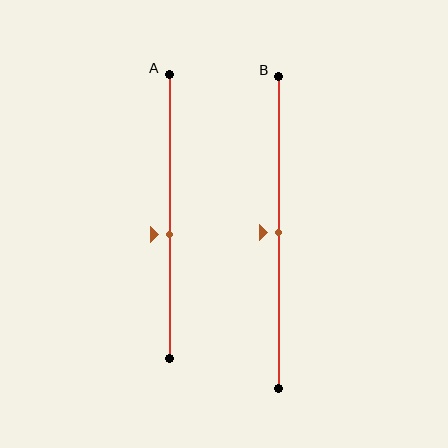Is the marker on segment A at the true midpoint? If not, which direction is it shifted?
No, the marker on segment A is shifted downward by about 6% of the segment length.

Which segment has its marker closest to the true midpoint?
Segment B has its marker closest to the true midpoint.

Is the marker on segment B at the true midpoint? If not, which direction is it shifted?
Yes, the marker on segment B is at the true midpoint.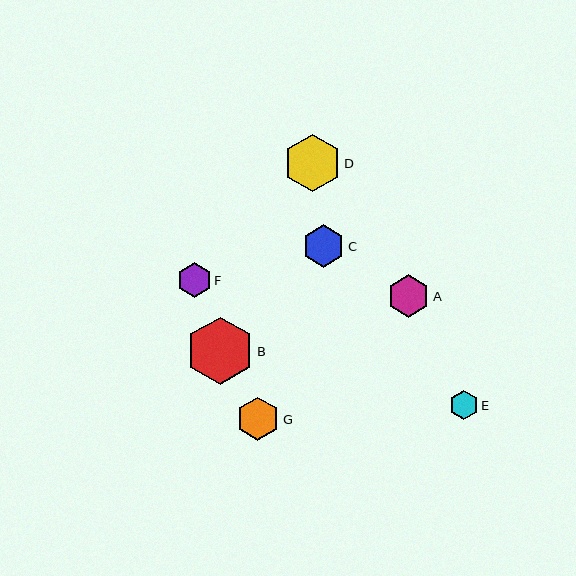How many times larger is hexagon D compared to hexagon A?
Hexagon D is approximately 1.4 times the size of hexagon A.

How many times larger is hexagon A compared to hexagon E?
Hexagon A is approximately 1.5 times the size of hexagon E.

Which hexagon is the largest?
Hexagon B is the largest with a size of approximately 68 pixels.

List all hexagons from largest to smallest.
From largest to smallest: B, D, G, A, C, F, E.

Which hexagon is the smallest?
Hexagon E is the smallest with a size of approximately 29 pixels.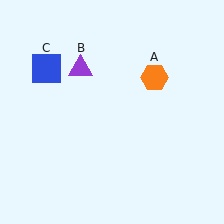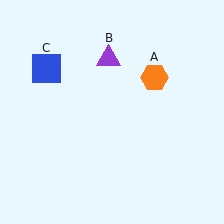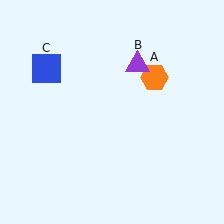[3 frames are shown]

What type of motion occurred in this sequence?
The purple triangle (object B) rotated clockwise around the center of the scene.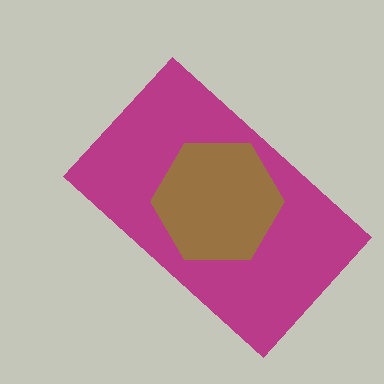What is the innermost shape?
The brown hexagon.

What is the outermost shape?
The magenta rectangle.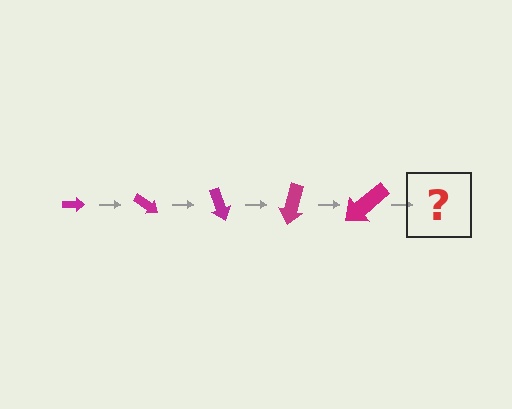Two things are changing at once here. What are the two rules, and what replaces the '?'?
The two rules are that the arrow grows larger each step and it rotates 35 degrees each step. The '?' should be an arrow, larger than the previous one and rotated 175 degrees from the start.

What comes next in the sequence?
The next element should be an arrow, larger than the previous one and rotated 175 degrees from the start.